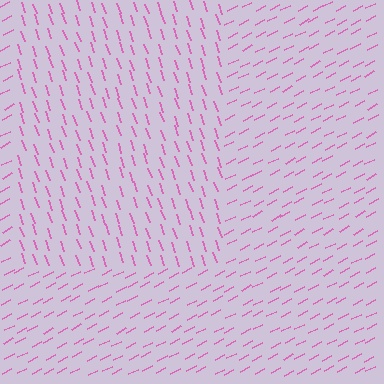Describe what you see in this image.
The image is filled with small pink line segments. A rectangle region in the image has lines oriented differently from the surrounding lines, creating a visible texture boundary.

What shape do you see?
I see a rectangle.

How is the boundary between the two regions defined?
The boundary is defined purely by a change in line orientation (approximately 81 degrees difference). All lines are the same color and thickness.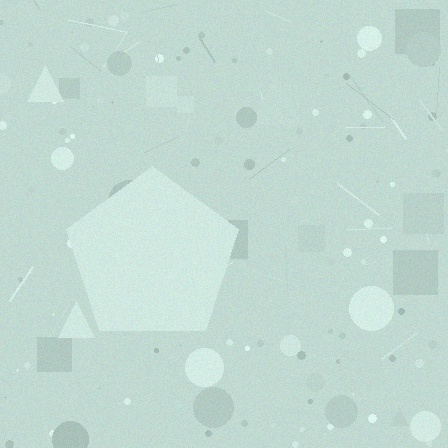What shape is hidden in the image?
A pentagon is hidden in the image.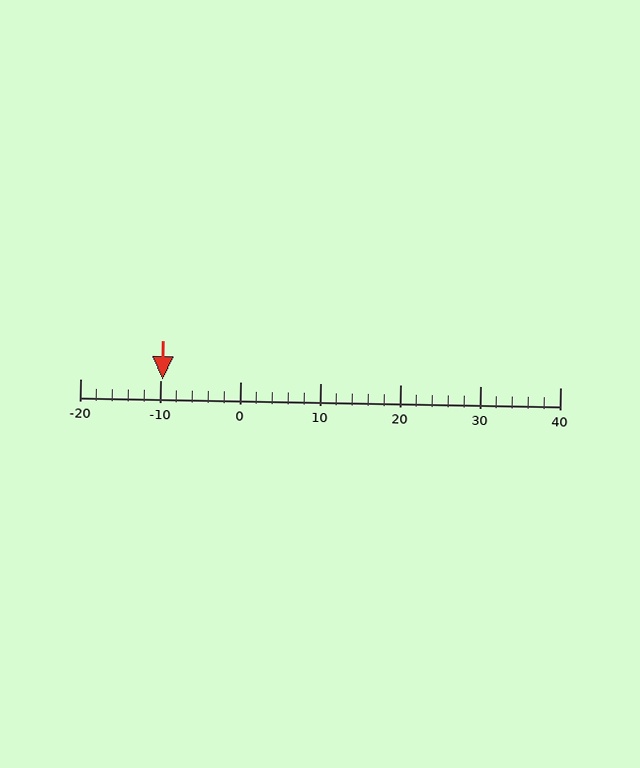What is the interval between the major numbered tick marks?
The major tick marks are spaced 10 units apart.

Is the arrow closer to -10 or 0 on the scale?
The arrow is closer to -10.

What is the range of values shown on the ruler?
The ruler shows values from -20 to 40.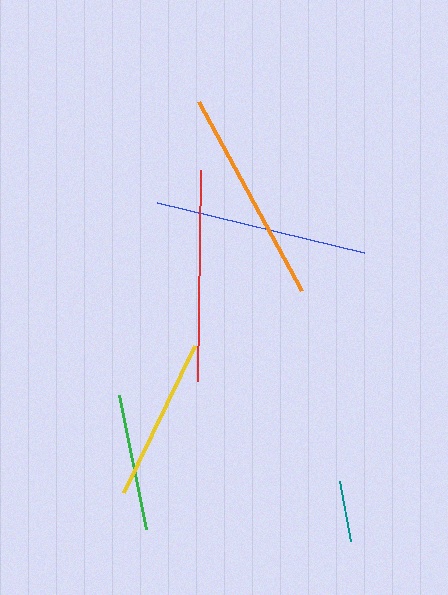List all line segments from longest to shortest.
From longest to shortest: orange, blue, red, yellow, green, teal.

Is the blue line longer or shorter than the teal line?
The blue line is longer than the teal line.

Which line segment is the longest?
The orange line is the longest at approximately 215 pixels.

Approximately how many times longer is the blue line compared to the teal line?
The blue line is approximately 3.5 times the length of the teal line.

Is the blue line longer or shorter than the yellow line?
The blue line is longer than the yellow line.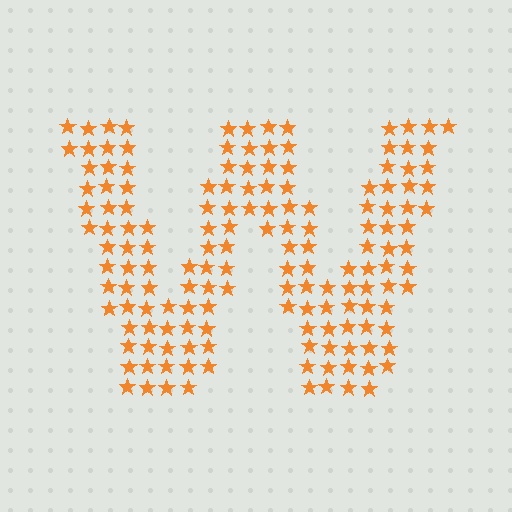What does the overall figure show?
The overall figure shows the letter W.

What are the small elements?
The small elements are stars.